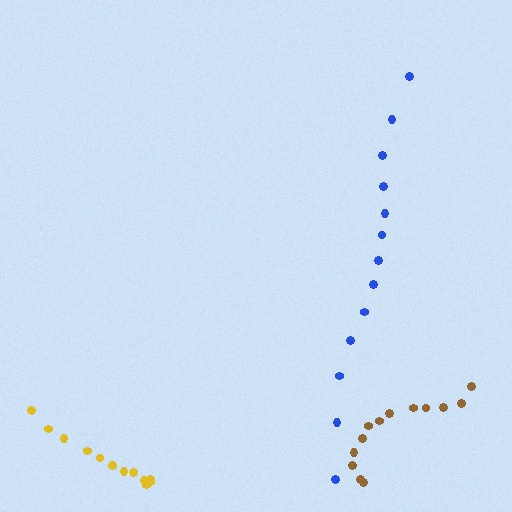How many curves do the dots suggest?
There are 3 distinct paths.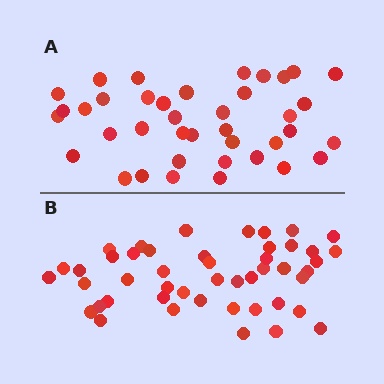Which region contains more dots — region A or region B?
Region B (the bottom region) has more dots.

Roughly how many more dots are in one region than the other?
Region B has roughly 8 or so more dots than region A.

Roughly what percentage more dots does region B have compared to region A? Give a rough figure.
About 20% more.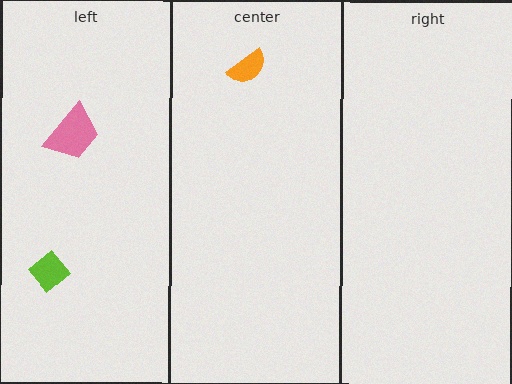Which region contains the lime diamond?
The left region.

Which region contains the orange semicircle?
The center region.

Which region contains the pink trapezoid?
The left region.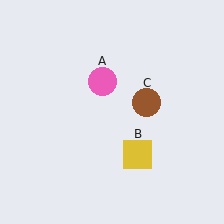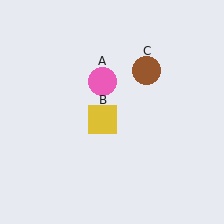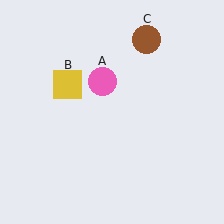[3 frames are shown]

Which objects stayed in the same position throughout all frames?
Pink circle (object A) remained stationary.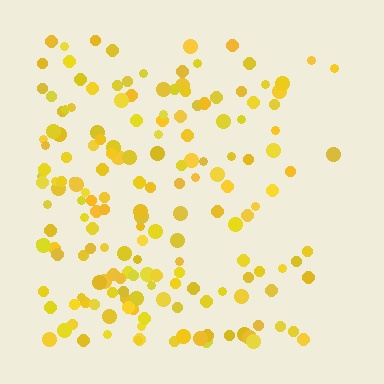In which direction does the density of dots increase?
From right to left, with the left side densest.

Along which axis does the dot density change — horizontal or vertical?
Horizontal.